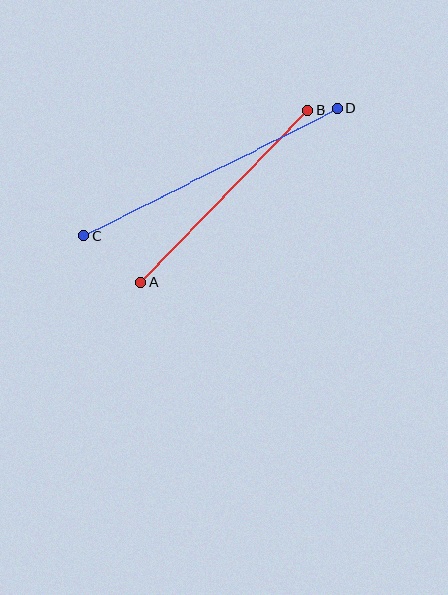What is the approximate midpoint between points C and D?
The midpoint is at approximately (211, 172) pixels.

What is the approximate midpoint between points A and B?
The midpoint is at approximately (224, 196) pixels.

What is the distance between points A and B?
The distance is approximately 241 pixels.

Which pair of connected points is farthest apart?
Points C and D are farthest apart.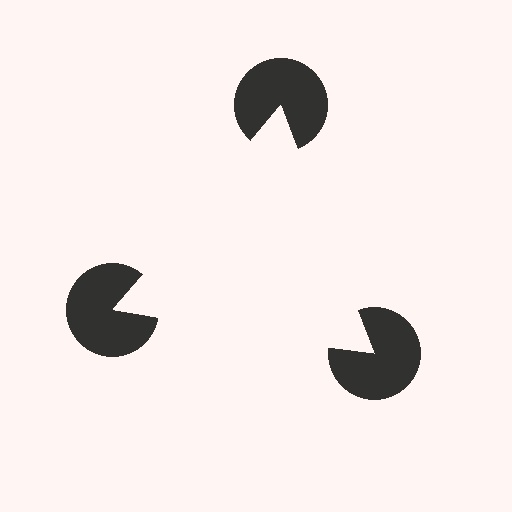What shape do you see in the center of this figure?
An illusory triangle — its edges are inferred from the aligned wedge cuts in the pac-man discs, not physically drawn.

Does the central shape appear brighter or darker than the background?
It typically appears slightly brighter than the background, even though no actual brightness change is drawn.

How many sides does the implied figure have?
3 sides.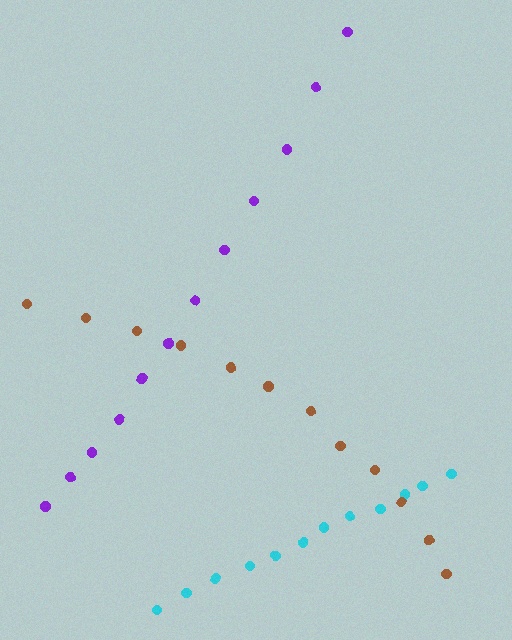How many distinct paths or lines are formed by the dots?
There are 3 distinct paths.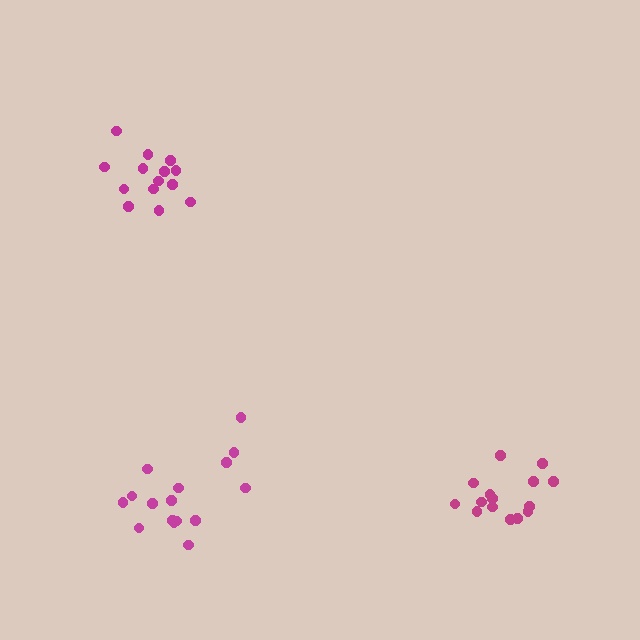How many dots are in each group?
Group 1: 15 dots, Group 2: 16 dots, Group 3: 14 dots (45 total).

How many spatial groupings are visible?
There are 3 spatial groupings.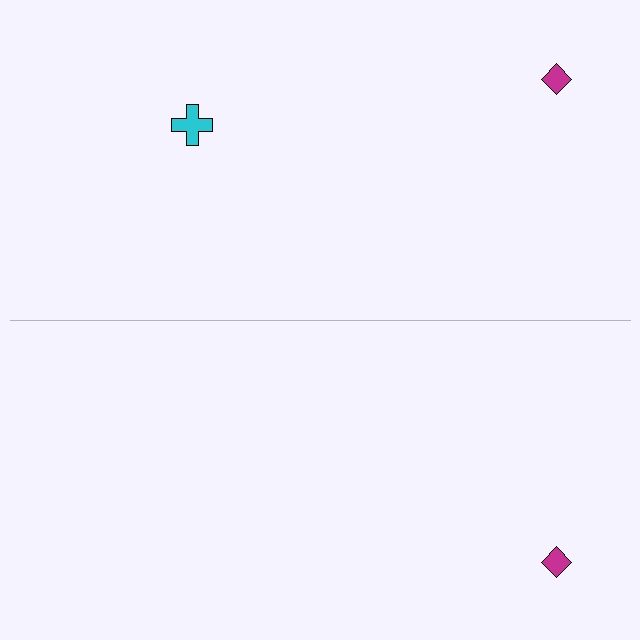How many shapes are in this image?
There are 3 shapes in this image.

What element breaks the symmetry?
A cyan cross is missing from the bottom side.